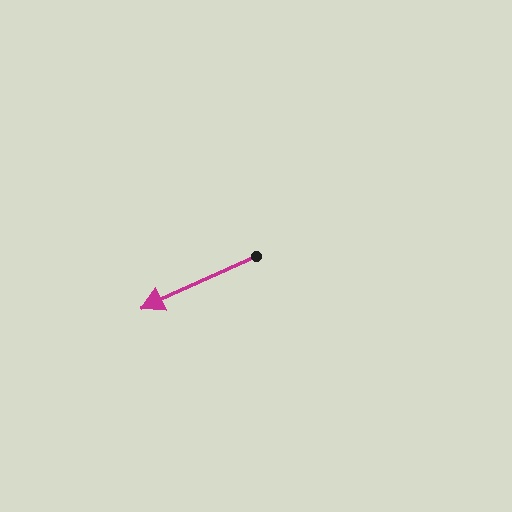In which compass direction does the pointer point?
Southwest.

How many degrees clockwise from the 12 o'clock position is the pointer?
Approximately 245 degrees.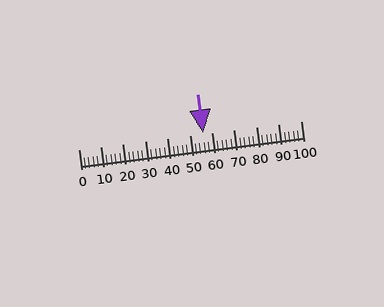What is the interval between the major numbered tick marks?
The major tick marks are spaced 10 units apart.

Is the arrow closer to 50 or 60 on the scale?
The arrow is closer to 60.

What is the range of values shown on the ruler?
The ruler shows values from 0 to 100.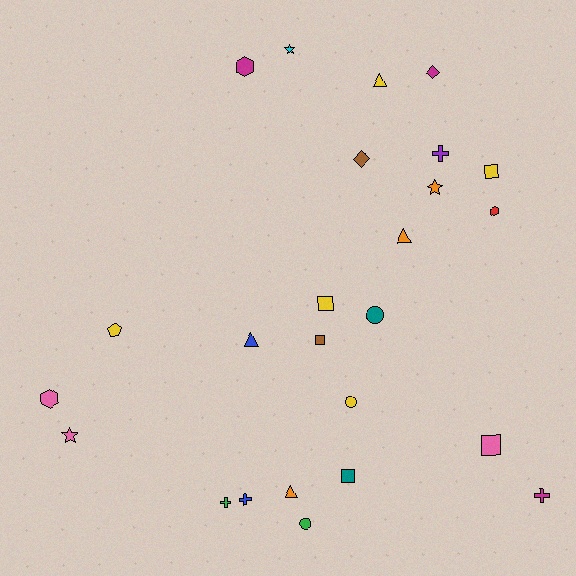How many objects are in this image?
There are 25 objects.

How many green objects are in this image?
There are 2 green objects.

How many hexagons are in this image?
There are 3 hexagons.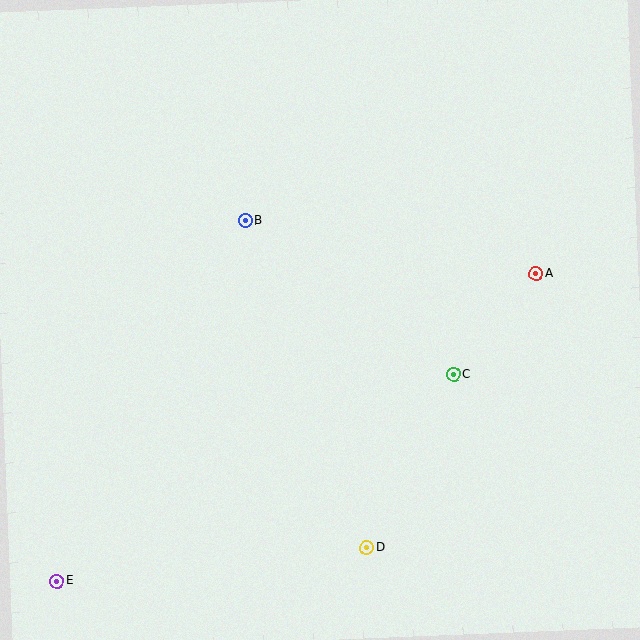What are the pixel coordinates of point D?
Point D is at (367, 548).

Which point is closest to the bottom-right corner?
Point D is closest to the bottom-right corner.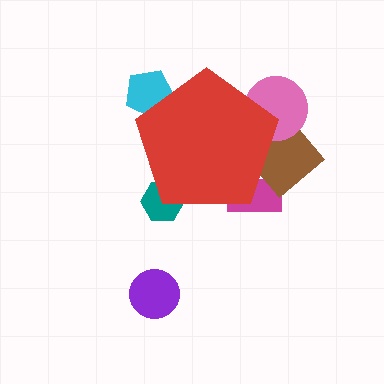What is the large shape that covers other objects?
A red pentagon.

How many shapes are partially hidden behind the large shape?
5 shapes are partially hidden.